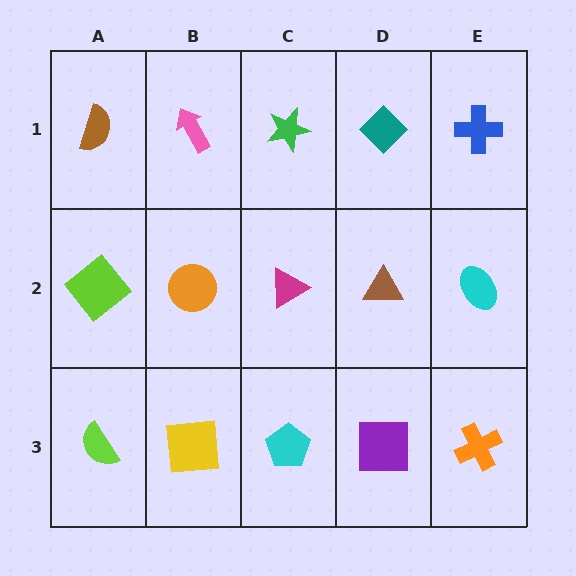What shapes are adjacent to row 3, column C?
A magenta triangle (row 2, column C), a yellow square (row 3, column B), a purple square (row 3, column D).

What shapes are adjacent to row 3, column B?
An orange circle (row 2, column B), a lime semicircle (row 3, column A), a cyan pentagon (row 3, column C).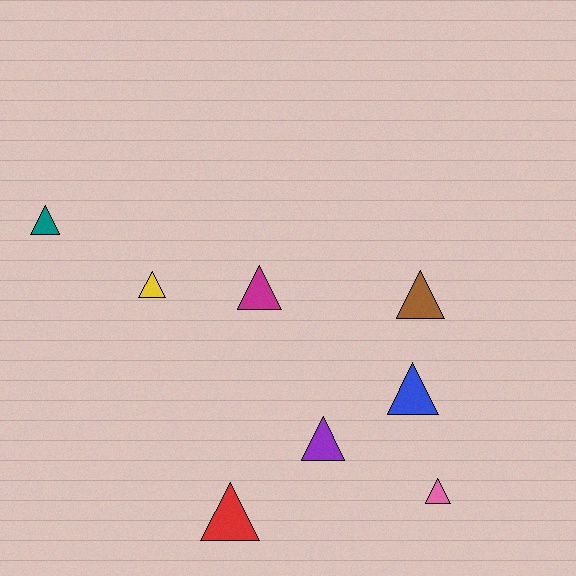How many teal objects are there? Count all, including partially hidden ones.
There is 1 teal object.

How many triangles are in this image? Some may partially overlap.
There are 8 triangles.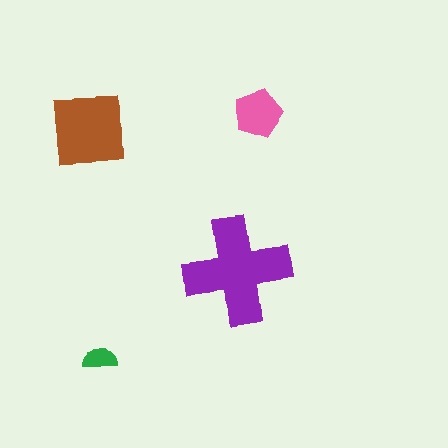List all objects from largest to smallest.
The purple cross, the brown square, the pink pentagon, the green semicircle.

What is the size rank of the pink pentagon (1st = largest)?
3rd.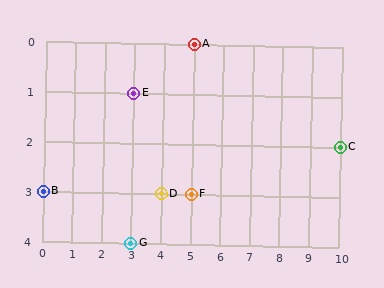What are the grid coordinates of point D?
Point D is at grid coordinates (4, 3).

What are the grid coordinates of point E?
Point E is at grid coordinates (3, 1).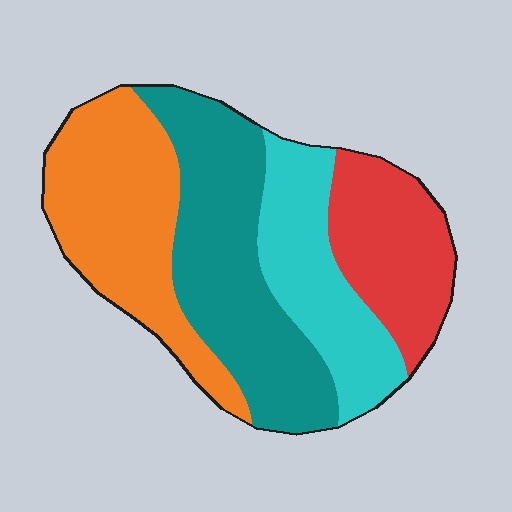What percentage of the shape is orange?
Orange takes up about one quarter (1/4) of the shape.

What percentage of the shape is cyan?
Cyan covers around 20% of the shape.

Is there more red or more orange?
Orange.